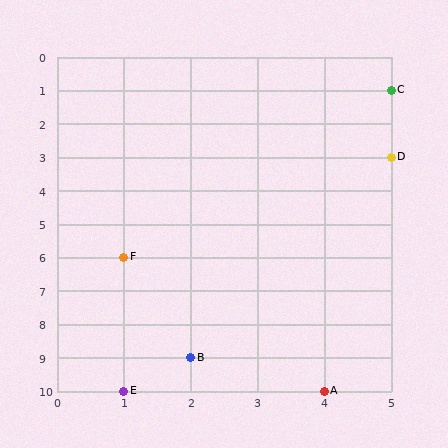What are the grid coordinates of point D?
Point D is at grid coordinates (5, 3).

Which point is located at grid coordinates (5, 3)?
Point D is at (5, 3).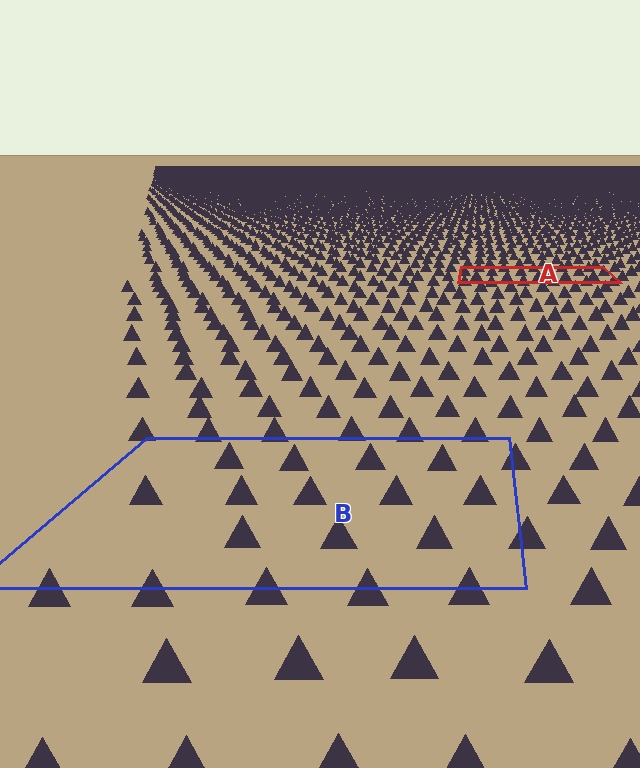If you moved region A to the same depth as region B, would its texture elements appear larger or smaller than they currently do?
They would appear larger. At a closer depth, the same texture elements are projected at a bigger on-screen size.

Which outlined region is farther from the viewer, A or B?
Region A is farther from the viewer — the texture elements inside it appear smaller and more densely packed.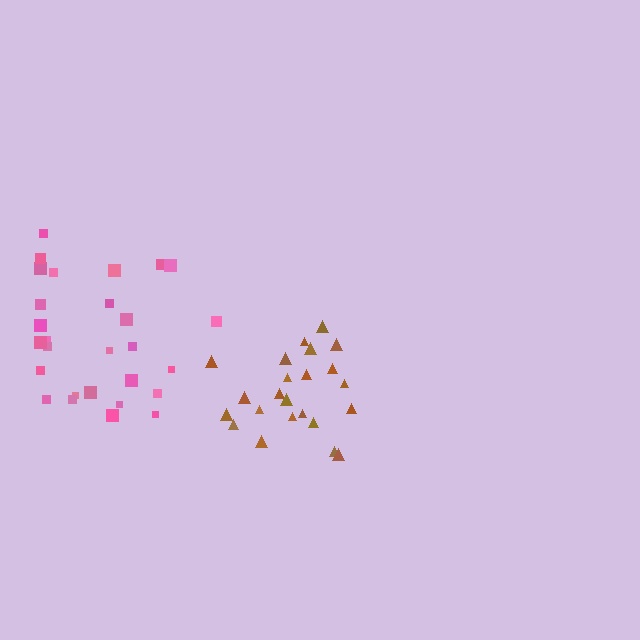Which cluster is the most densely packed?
Brown.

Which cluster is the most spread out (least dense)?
Pink.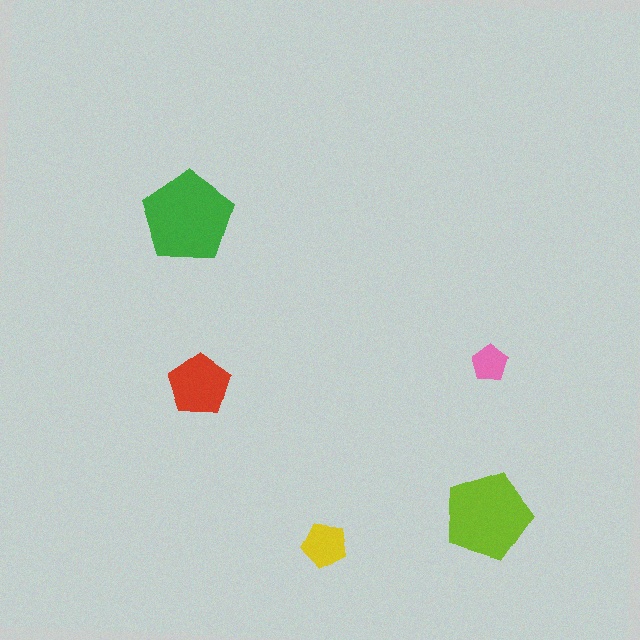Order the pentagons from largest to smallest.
the green one, the lime one, the red one, the yellow one, the pink one.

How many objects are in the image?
There are 5 objects in the image.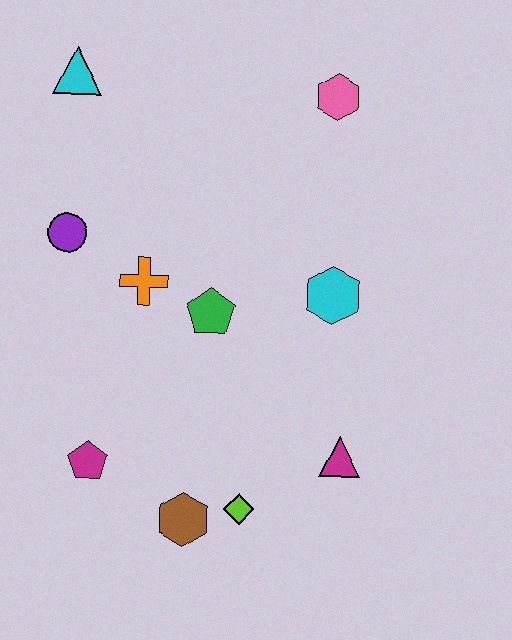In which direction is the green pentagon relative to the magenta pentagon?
The green pentagon is above the magenta pentagon.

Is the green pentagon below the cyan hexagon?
Yes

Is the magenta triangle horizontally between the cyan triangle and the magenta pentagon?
No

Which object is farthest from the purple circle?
The magenta triangle is farthest from the purple circle.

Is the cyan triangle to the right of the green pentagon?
No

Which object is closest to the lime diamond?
The brown hexagon is closest to the lime diamond.